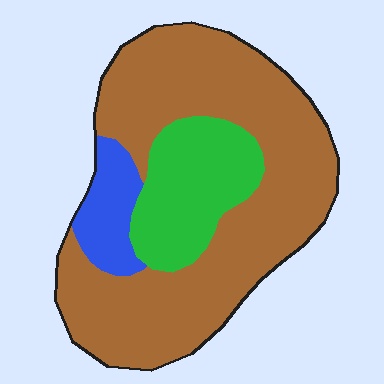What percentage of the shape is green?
Green takes up less than a quarter of the shape.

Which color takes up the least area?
Blue, at roughly 10%.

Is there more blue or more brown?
Brown.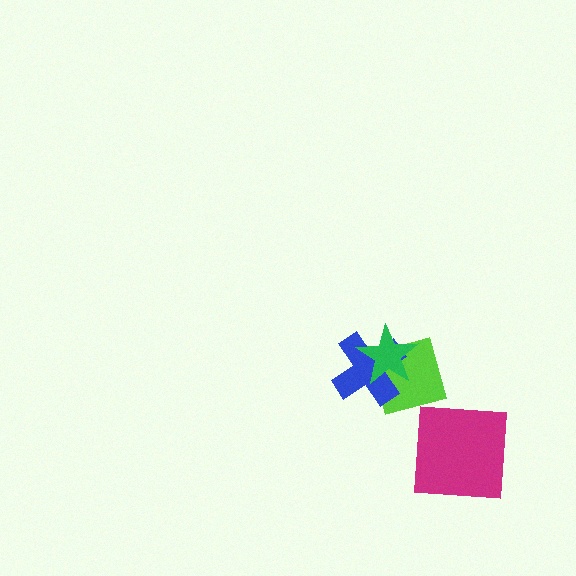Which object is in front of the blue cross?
The green star is in front of the blue cross.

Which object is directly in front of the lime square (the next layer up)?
The blue cross is directly in front of the lime square.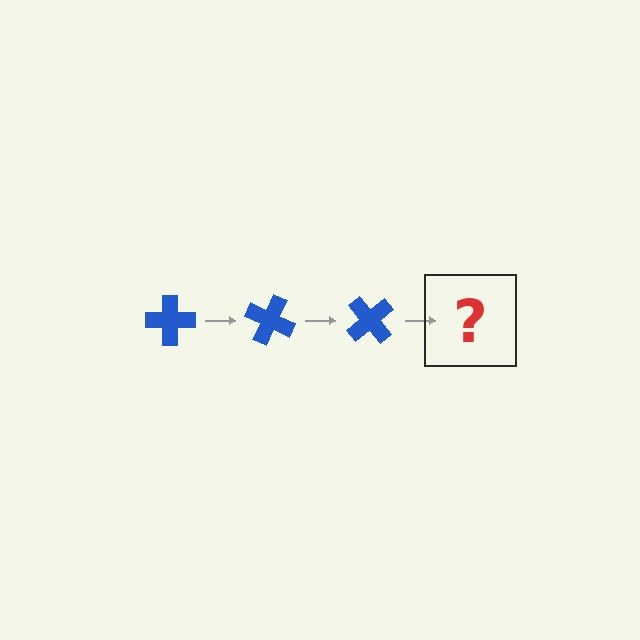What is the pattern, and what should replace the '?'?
The pattern is that the cross rotates 25 degrees each step. The '?' should be a blue cross rotated 75 degrees.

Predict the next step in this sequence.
The next step is a blue cross rotated 75 degrees.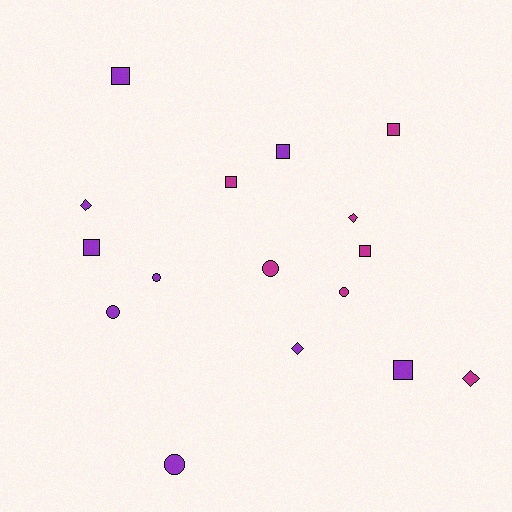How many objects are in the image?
There are 16 objects.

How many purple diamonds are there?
There are 2 purple diamonds.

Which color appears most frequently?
Purple, with 9 objects.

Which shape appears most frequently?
Square, with 7 objects.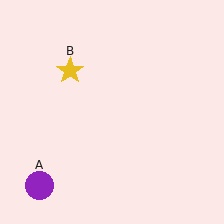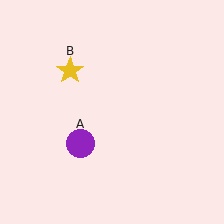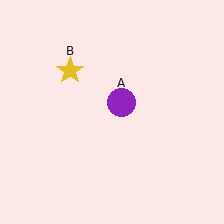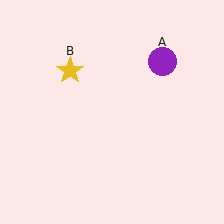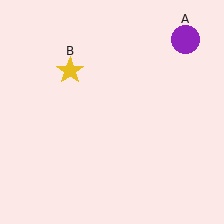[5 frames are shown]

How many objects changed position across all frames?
1 object changed position: purple circle (object A).